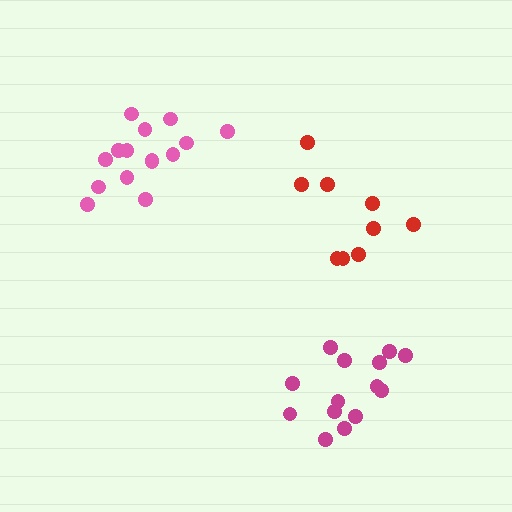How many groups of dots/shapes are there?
There are 3 groups.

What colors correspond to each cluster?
The clusters are colored: magenta, pink, red.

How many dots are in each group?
Group 1: 14 dots, Group 2: 15 dots, Group 3: 9 dots (38 total).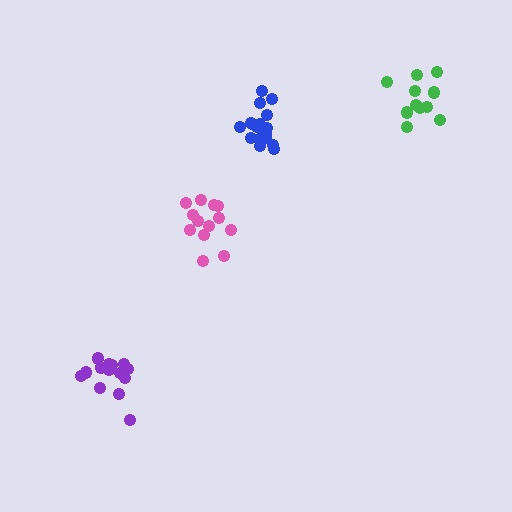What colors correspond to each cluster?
The clusters are colored: blue, purple, pink, green.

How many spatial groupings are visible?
There are 4 spatial groupings.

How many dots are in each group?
Group 1: 17 dots, Group 2: 14 dots, Group 3: 13 dots, Group 4: 11 dots (55 total).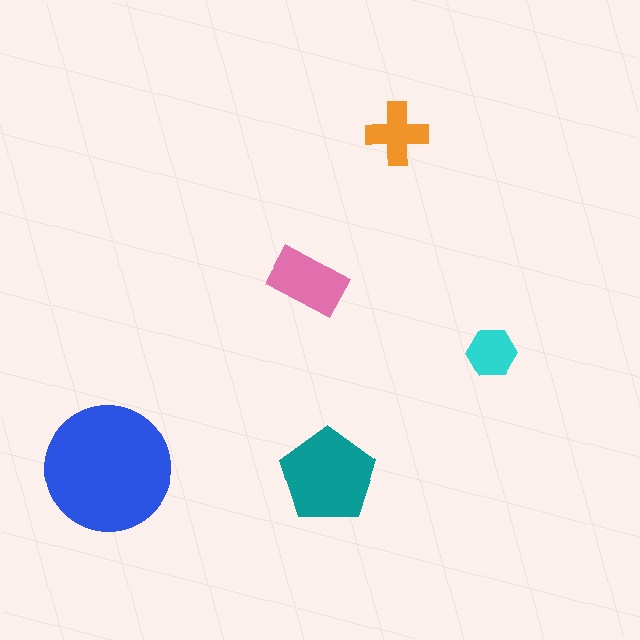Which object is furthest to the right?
The cyan hexagon is rightmost.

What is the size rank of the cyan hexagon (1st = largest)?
5th.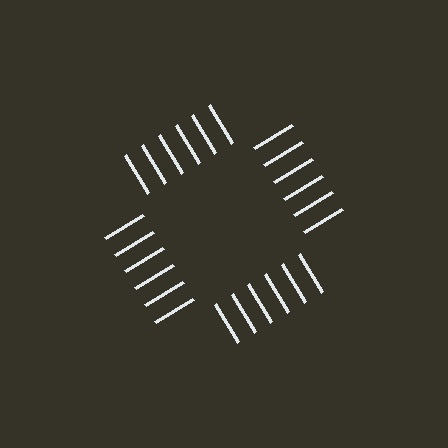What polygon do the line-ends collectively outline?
An illusory square — the line segments terminate on its edges but no continuous stroke is drawn.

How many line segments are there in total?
24 — 6 along each of the 4 edges.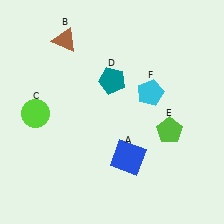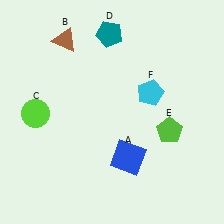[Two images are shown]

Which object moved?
The teal pentagon (D) moved up.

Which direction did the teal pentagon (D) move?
The teal pentagon (D) moved up.